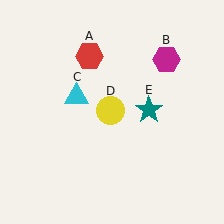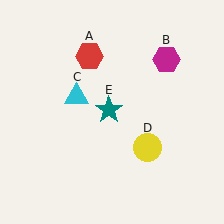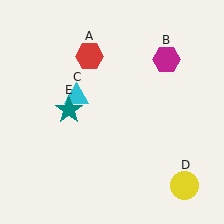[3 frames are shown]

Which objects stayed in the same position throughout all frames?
Red hexagon (object A) and magenta hexagon (object B) and cyan triangle (object C) remained stationary.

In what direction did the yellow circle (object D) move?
The yellow circle (object D) moved down and to the right.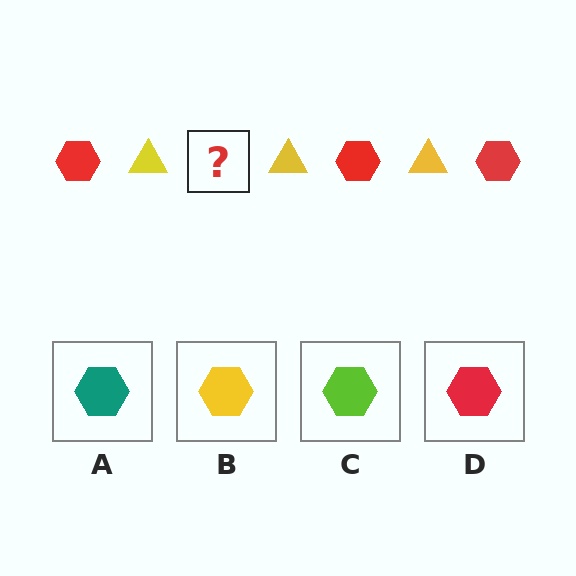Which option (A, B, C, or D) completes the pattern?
D.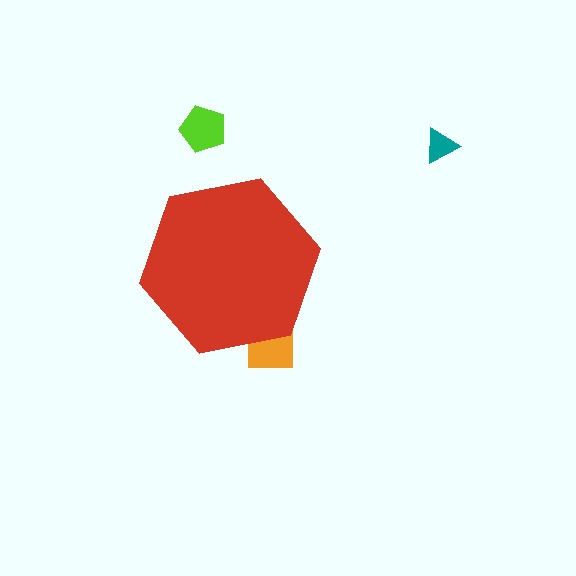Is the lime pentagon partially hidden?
No, the lime pentagon is fully visible.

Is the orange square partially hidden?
Yes, the orange square is partially hidden behind the red hexagon.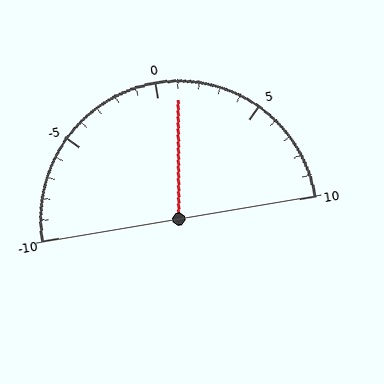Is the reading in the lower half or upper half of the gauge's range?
The reading is in the upper half of the range (-10 to 10).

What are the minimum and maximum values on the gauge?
The gauge ranges from -10 to 10.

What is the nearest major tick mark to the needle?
The nearest major tick mark is 0.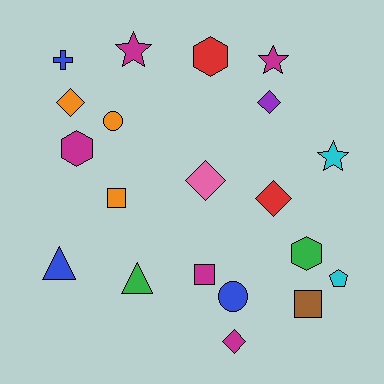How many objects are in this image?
There are 20 objects.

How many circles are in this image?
There are 2 circles.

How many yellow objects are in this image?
There are no yellow objects.